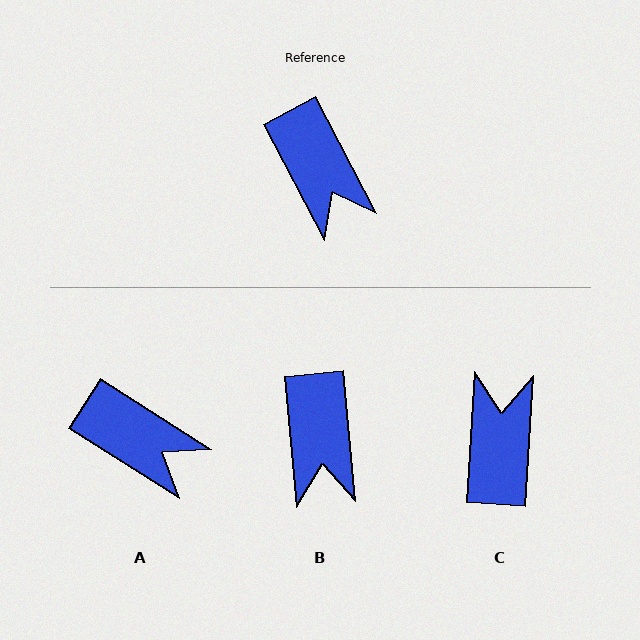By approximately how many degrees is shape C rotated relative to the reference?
Approximately 149 degrees counter-clockwise.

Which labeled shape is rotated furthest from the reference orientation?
C, about 149 degrees away.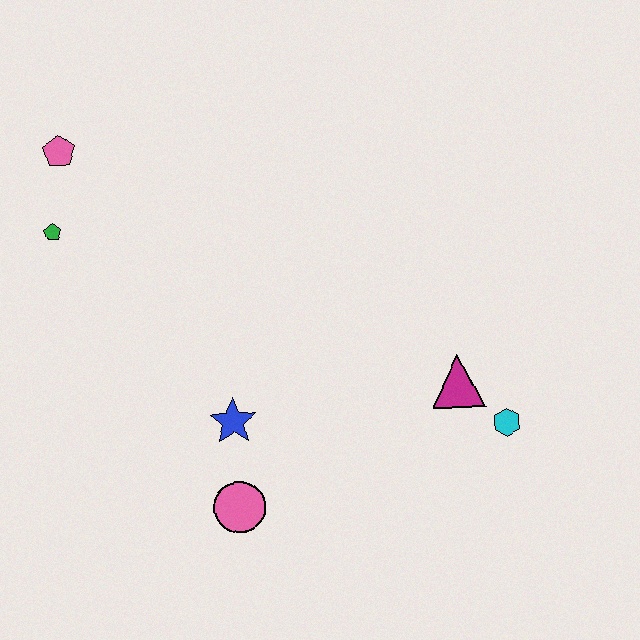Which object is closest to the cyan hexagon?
The magenta triangle is closest to the cyan hexagon.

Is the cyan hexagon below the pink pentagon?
Yes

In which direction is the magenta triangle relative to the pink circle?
The magenta triangle is to the right of the pink circle.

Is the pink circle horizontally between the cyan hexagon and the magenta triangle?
No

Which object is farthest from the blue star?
The pink pentagon is farthest from the blue star.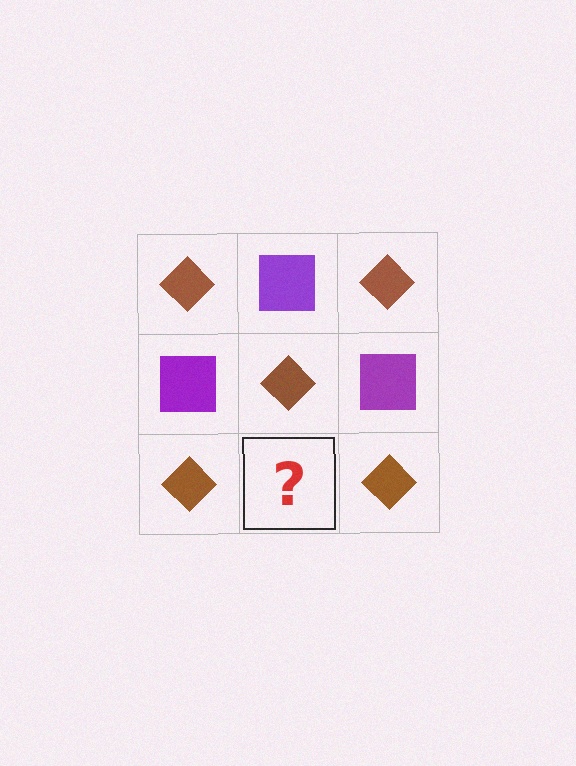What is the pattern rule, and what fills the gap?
The rule is that it alternates brown diamond and purple square in a checkerboard pattern. The gap should be filled with a purple square.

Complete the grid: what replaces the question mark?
The question mark should be replaced with a purple square.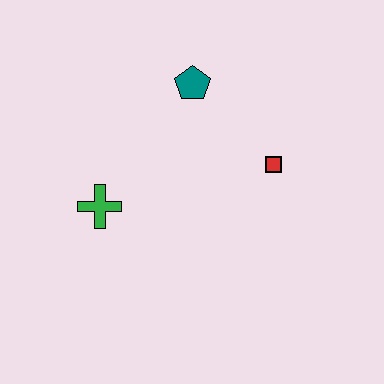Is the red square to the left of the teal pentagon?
No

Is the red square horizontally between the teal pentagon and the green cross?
No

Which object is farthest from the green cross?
The red square is farthest from the green cross.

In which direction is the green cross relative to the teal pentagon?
The green cross is below the teal pentagon.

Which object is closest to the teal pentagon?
The red square is closest to the teal pentagon.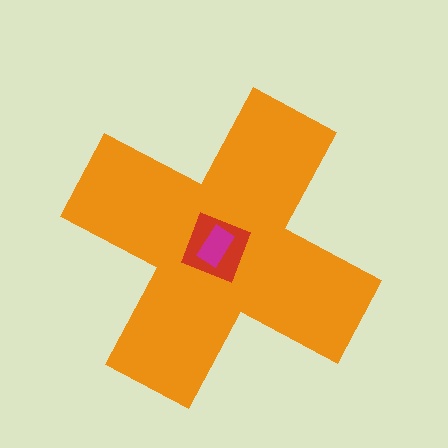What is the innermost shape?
The magenta rectangle.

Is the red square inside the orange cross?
Yes.